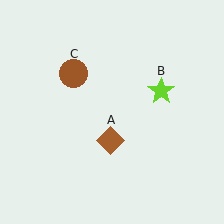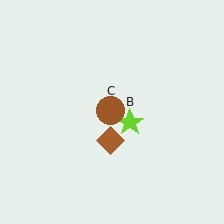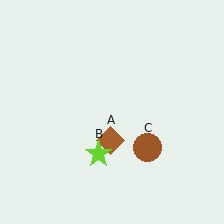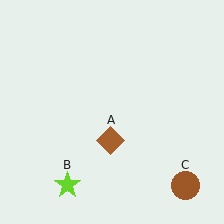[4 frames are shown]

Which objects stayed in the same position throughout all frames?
Brown diamond (object A) remained stationary.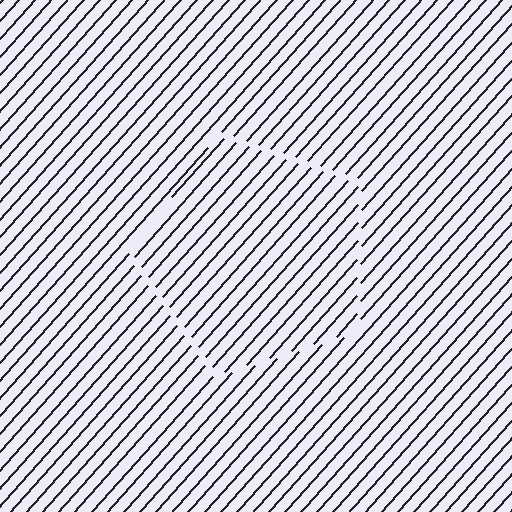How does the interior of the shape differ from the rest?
The interior of the shape contains the same grating, shifted by half a period — the contour is defined by the phase discontinuity where line-ends from the inner and outer gratings abut.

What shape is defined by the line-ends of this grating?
An illusory pentagon. The interior of the shape contains the same grating, shifted by half a period — the contour is defined by the phase discontinuity where line-ends from the inner and outer gratings abut.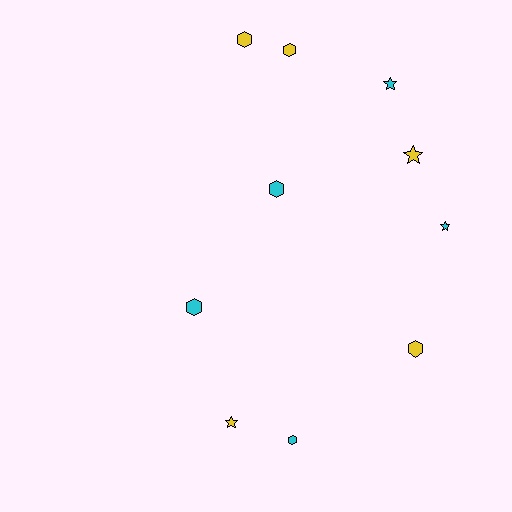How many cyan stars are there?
There are 2 cyan stars.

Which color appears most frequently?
Yellow, with 5 objects.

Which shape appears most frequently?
Hexagon, with 6 objects.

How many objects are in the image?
There are 10 objects.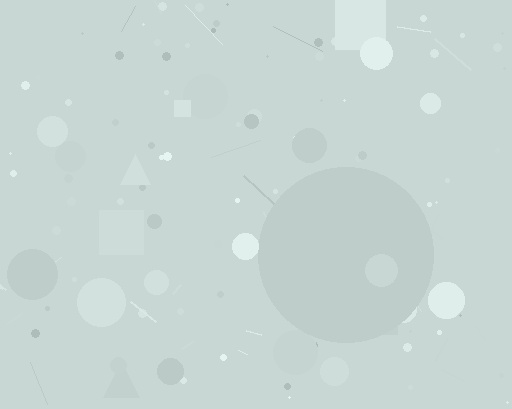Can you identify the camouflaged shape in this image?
The camouflaged shape is a circle.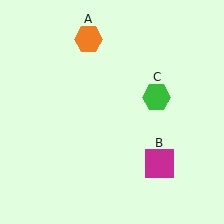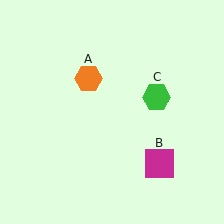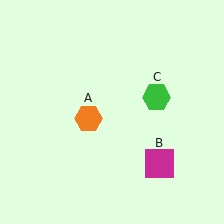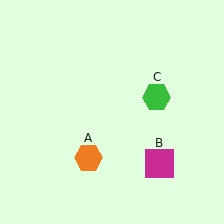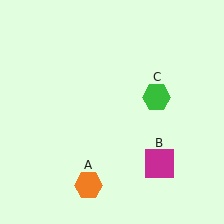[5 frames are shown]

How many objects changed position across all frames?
1 object changed position: orange hexagon (object A).